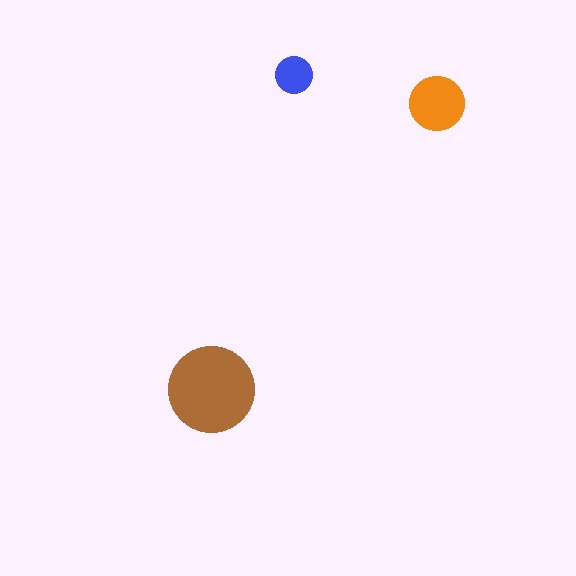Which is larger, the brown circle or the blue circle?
The brown one.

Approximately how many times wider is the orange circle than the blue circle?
About 1.5 times wider.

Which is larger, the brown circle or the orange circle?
The brown one.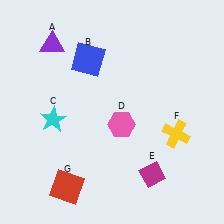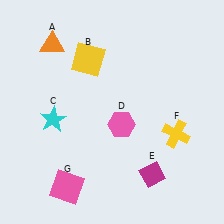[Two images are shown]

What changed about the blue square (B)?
In Image 1, B is blue. In Image 2, it changed to yellow.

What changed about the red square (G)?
In Image 1, G is red. In Image 2, it changed to pink.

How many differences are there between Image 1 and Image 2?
There are 3 differences between the two images.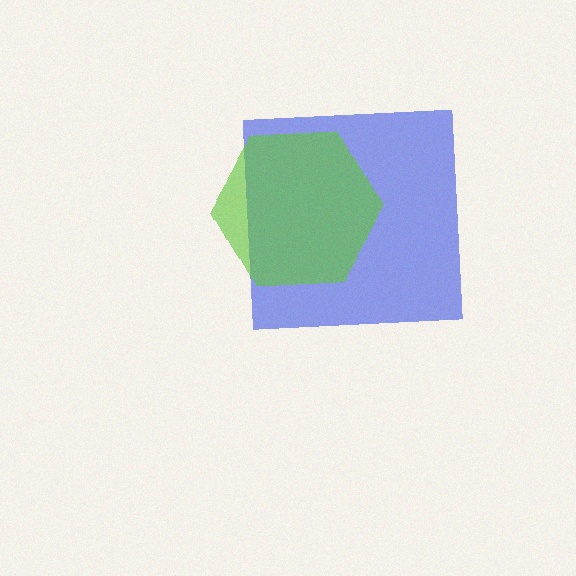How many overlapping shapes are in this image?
There are 2 overlapping shapes in the image.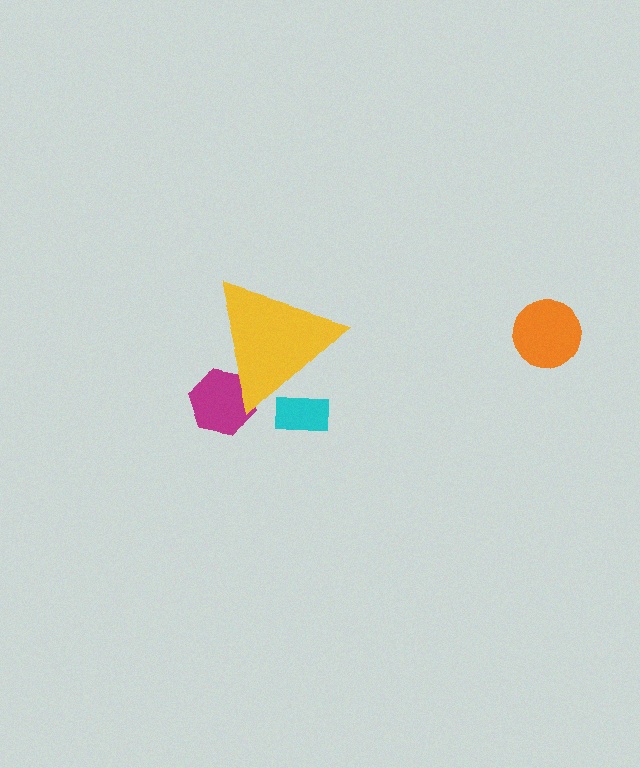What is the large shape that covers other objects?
A yellow triangle.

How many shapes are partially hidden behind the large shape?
2 shapes are partially hidden.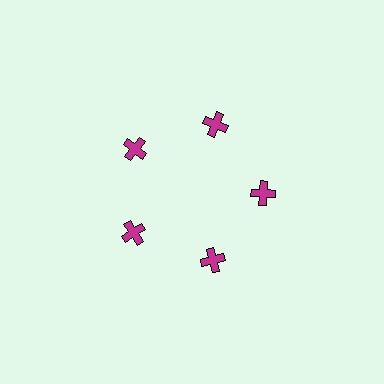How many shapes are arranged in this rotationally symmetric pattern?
There are 5 shapes, arranged in 5 groups of 1.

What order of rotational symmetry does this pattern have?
This pattern has 5-fold rotational symmetry.